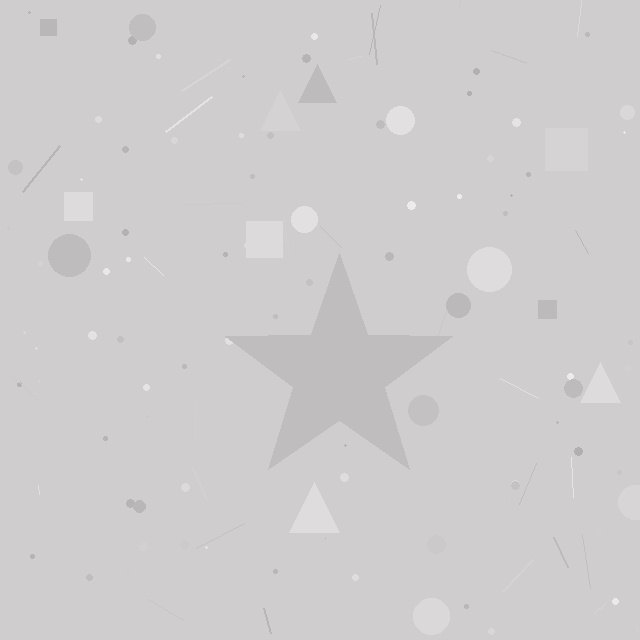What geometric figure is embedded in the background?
A star is embedded in the background.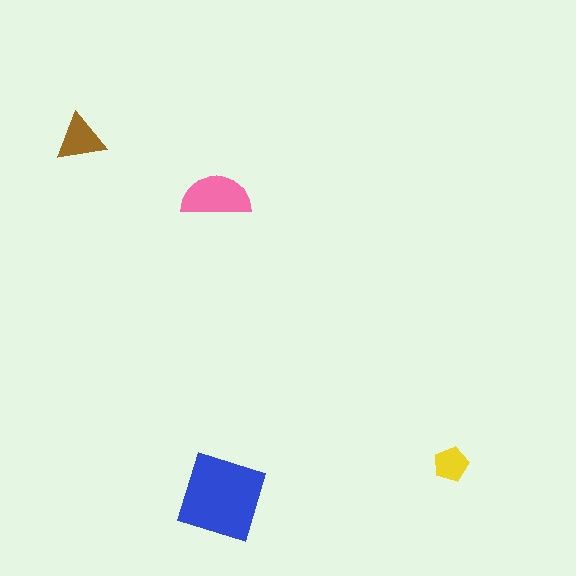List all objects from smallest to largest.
The yellow pentagon, the brown triangle, the pink semicircle, the blue diamond.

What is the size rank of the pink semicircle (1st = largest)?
2nd.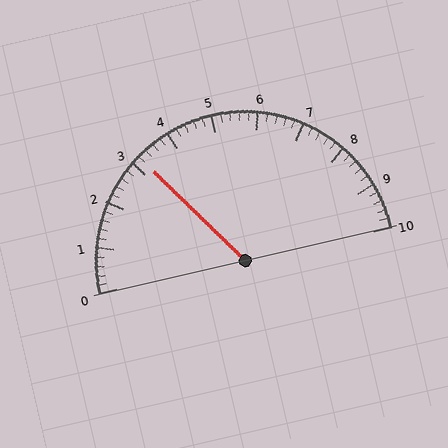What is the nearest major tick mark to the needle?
The nearest major tick mark is 3.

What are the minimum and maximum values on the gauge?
The gauge ranges from 0 to 10.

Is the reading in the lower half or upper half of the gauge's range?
The reading is in the lower half of the range (0 to 10).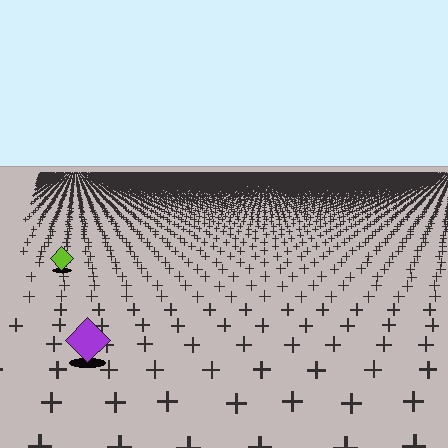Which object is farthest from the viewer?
The lime diamond is farthest from the viewer. It appears smaller and the ground texture around it is denser.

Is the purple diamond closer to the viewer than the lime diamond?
Yes. The purple diamond is closer — you can tell from the texture gradient: the ground texture is coarser near it.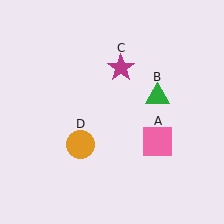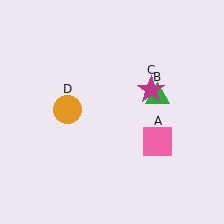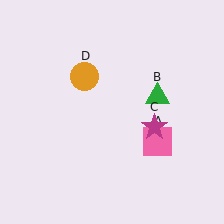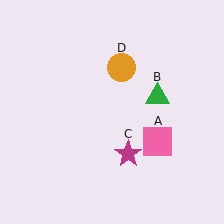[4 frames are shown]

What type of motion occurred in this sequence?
The magenta star (object C), orange circle (object D) rotated clockwise around the center of the scene.